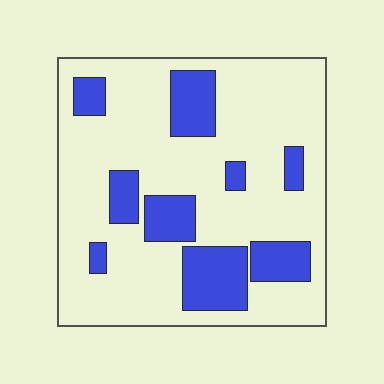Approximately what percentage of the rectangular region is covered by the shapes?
Approximately 25%.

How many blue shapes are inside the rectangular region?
9.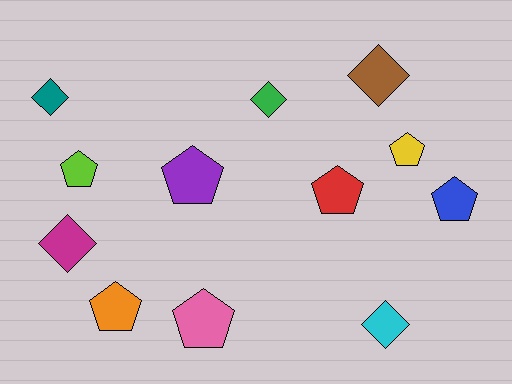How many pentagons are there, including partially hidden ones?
There are 7 pentagons.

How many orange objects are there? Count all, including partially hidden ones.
There is 1 orange object.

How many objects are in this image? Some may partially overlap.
There are 12 objects.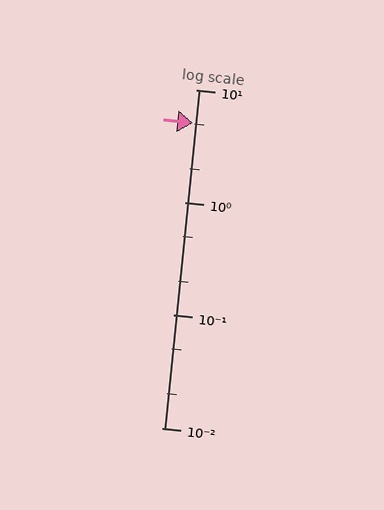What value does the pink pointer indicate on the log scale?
The pointer indicates approximately 5.1.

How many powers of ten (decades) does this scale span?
The scale spans 3 decades, from 0.01 to 10.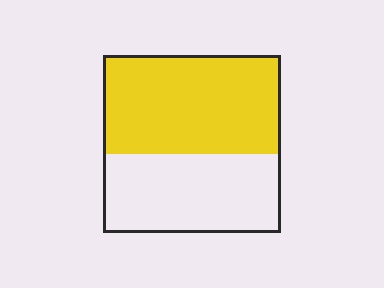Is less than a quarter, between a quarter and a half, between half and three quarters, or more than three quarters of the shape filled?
Between half and three quarters.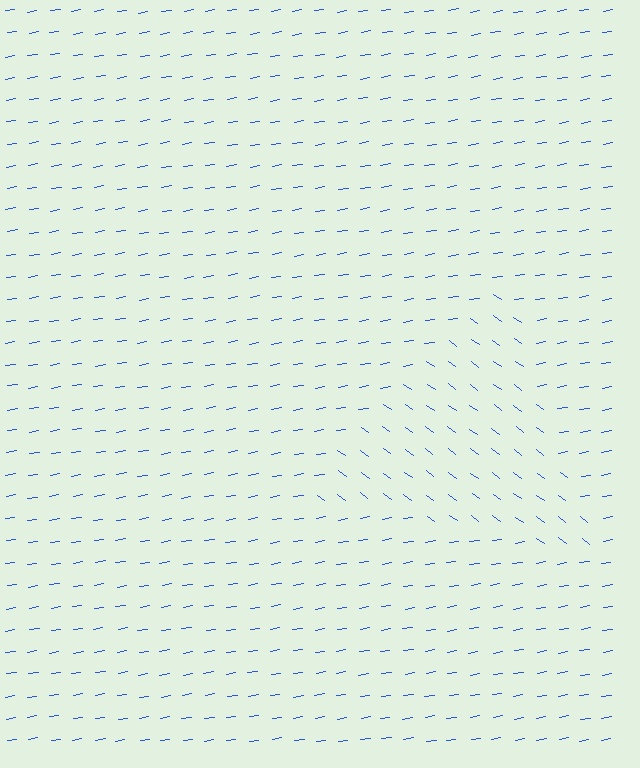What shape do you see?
I see a triangle.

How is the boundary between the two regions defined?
The boundary is defined purely by a change in line orientation (approximately 45 degrees difference). All lines are the same color and thickness.